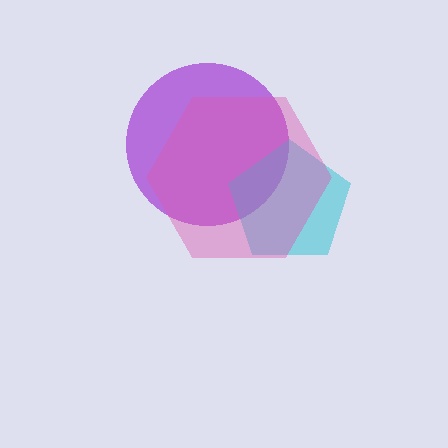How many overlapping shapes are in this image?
There are 3 overlapping shapes in the image.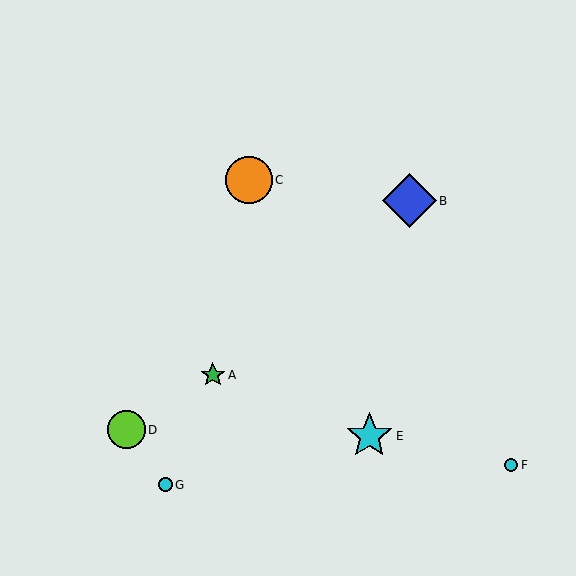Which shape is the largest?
The blue diamond (labeled B) is the largest.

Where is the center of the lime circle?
The center of the lime circle is at (127, 430).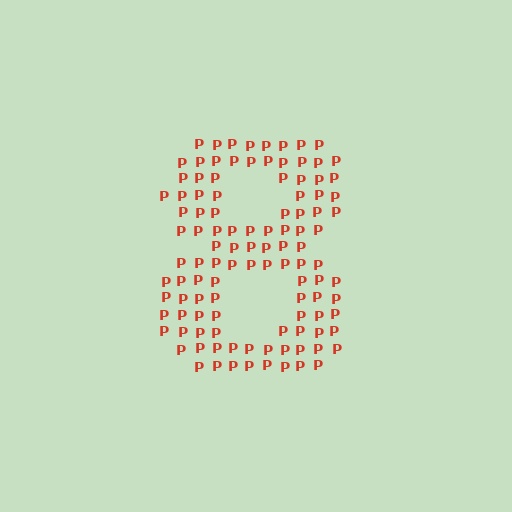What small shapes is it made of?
It is made of small letter P's.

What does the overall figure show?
The overall figure shows the digit 8.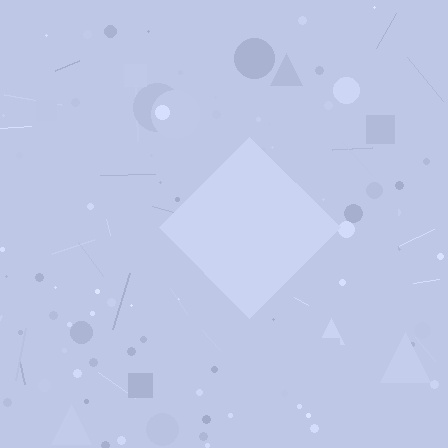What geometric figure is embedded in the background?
A diamond is embedded in the background.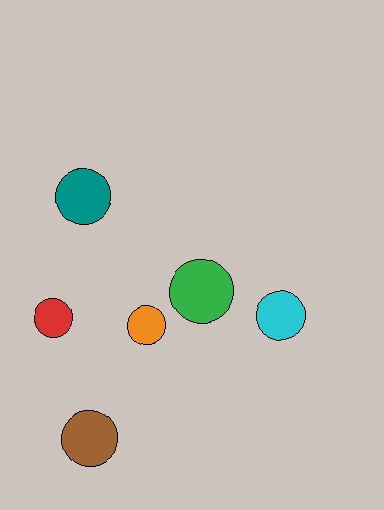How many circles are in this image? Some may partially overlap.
There are 6 circles.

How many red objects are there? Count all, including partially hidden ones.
There is 1 red object.